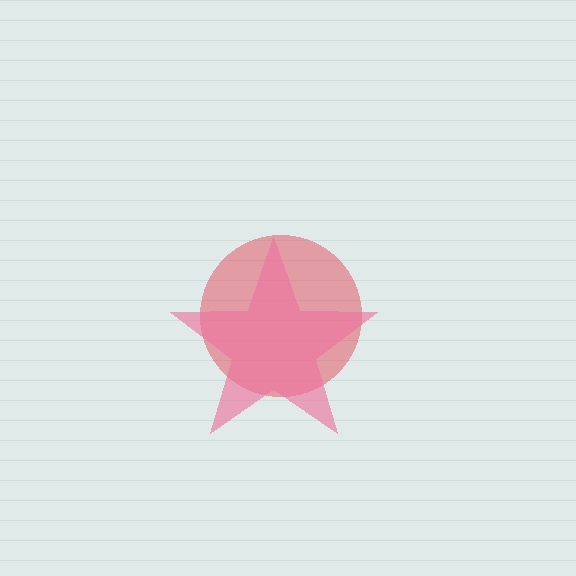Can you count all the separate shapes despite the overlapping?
Yes, there are 2 separate shapes.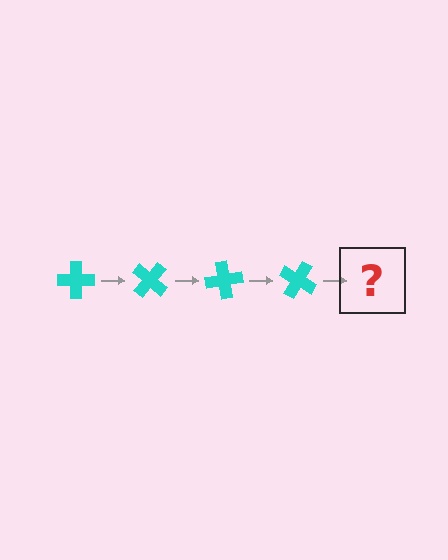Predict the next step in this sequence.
The next step is a cyan cross rotated 160 degrees.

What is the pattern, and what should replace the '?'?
The pattern is that the cross rotates 40 degrees each step. The '?' should be a cyan cross rotated 160 degrees.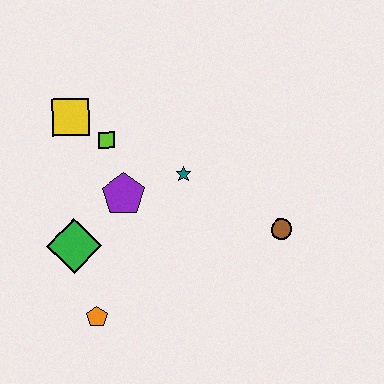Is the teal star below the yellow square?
Yes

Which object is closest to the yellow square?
The lime square is closest to the yellow square.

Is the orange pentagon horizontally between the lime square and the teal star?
No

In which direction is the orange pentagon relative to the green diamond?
The orange pentagon is below the green diamond.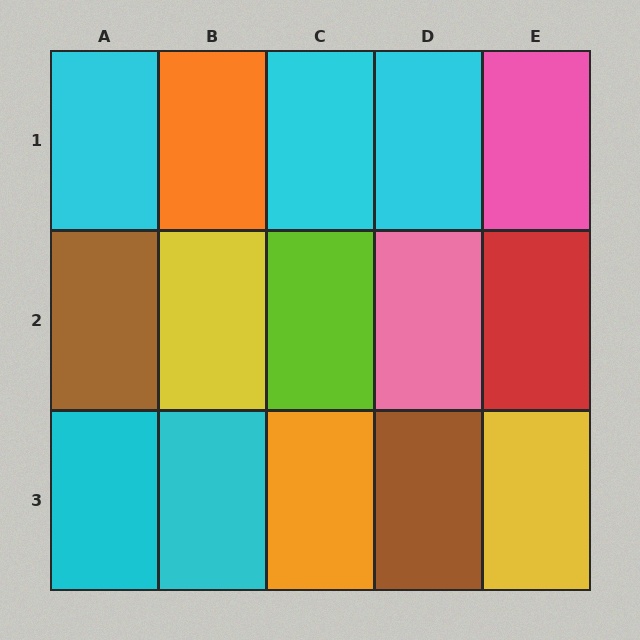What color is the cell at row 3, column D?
Brown.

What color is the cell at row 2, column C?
Lime.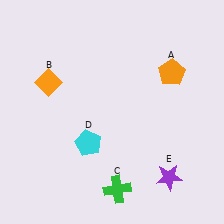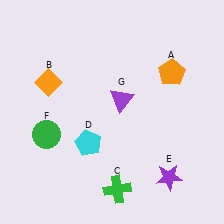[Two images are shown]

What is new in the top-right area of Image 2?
A purple triangle (G) was added in the top-right area of Image 2.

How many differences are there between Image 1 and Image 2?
There are 2 differences between the two images.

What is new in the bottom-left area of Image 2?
A green circle (F) was added in the bottom-left area of Image 2.